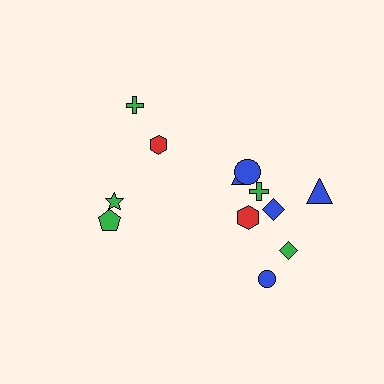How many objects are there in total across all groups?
There are 12 objects.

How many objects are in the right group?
There are 8 objects.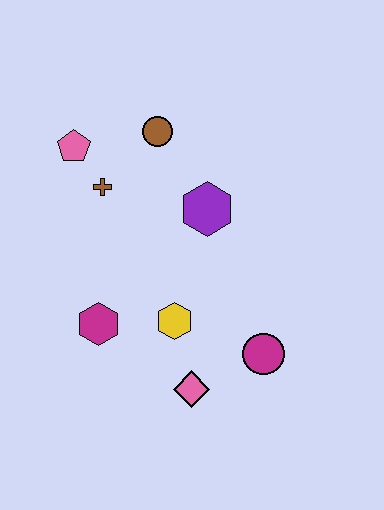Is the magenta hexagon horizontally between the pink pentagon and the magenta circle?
Yes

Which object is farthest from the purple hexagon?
The pink diamond is farthest from the purple hexagon.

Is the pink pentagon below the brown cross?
No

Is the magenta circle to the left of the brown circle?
No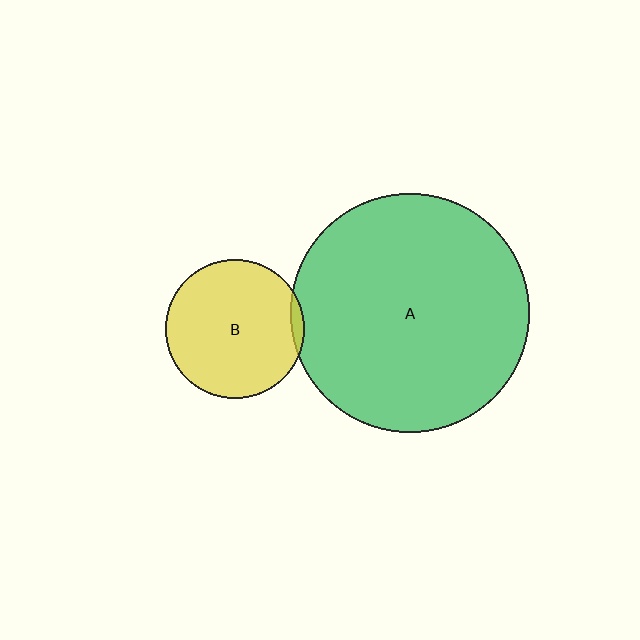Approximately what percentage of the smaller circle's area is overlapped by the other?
Approximately 5%.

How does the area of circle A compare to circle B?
Approximately 3.0 times.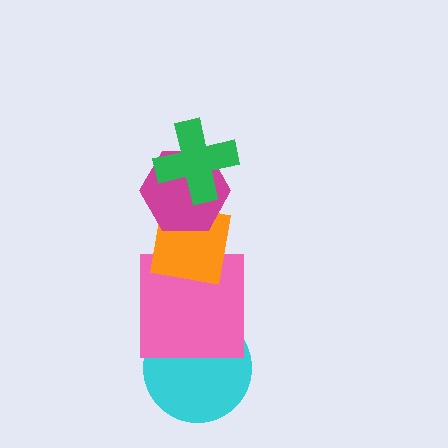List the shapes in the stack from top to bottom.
From top to bottom: the green cross, the magenta hexagon, the orange square, the pink square, the cyan circle.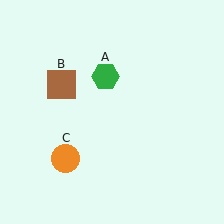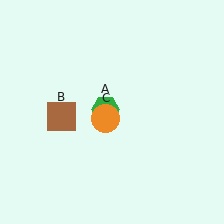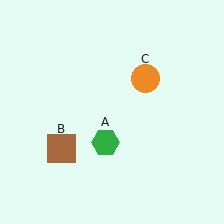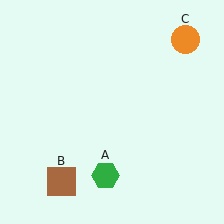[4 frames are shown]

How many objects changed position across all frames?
3 objects changed position: green hexagon (object A), brown square (object B), orange circle (object C).